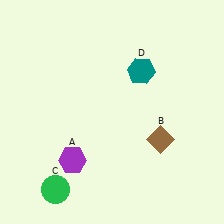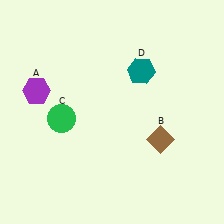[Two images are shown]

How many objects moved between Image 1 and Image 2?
2 objects moved between the two images.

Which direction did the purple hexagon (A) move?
The purple hexagon (A) moved up.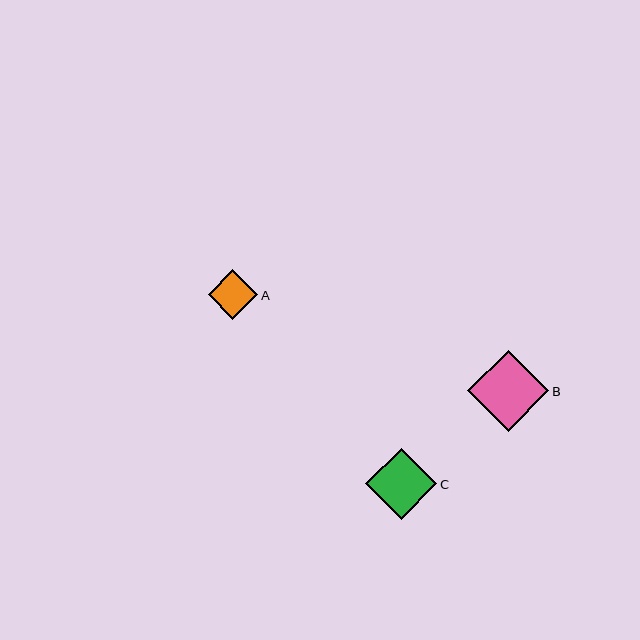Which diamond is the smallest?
Diamond A is the smallest with a size of approximately 49 pixels.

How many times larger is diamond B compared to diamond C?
Diamond B is approximately 1.1 times the size of diamond C.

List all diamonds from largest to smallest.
From largest to smallest: B, C, A.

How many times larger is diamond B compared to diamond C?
Diamond B is approximately 1.1 times the size of diamond C.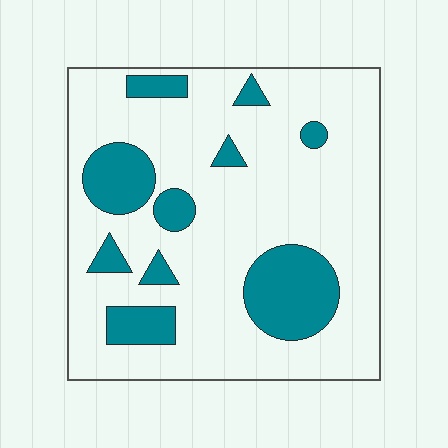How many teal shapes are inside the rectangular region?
10.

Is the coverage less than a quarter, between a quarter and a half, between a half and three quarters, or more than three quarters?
Less than a quarter.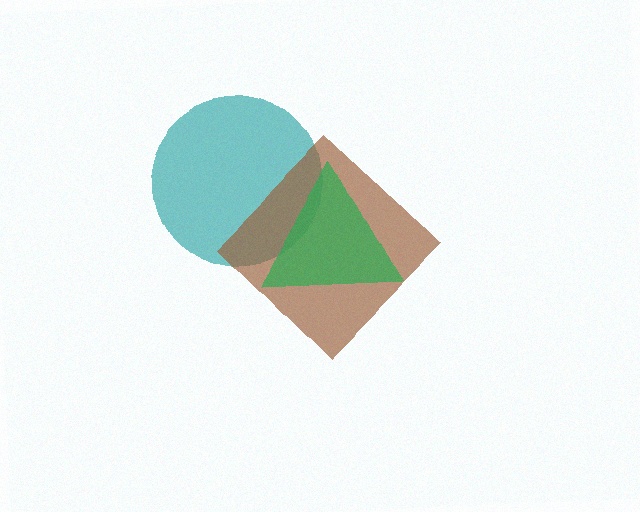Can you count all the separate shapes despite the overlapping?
Yes, there are 3 separate shapes.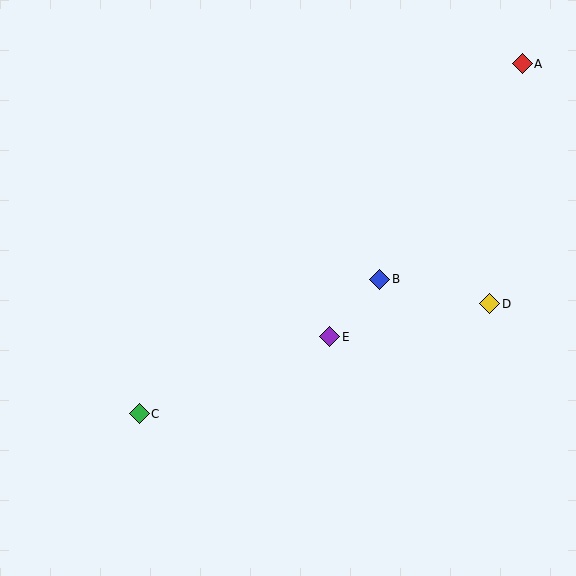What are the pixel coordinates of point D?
Point D is at (490, 304).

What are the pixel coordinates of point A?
Point A is at (522, 64).